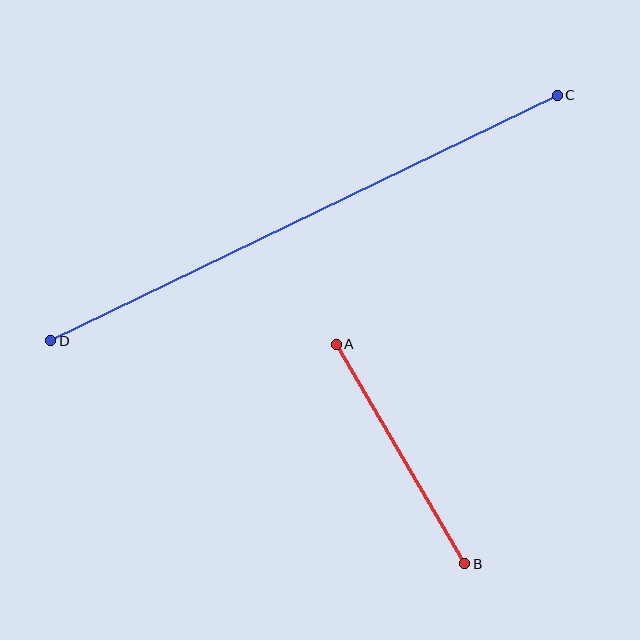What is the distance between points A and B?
The distance is approximately 254 pixels.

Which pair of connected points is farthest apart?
Points C and D are farthest apart.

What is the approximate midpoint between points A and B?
The midpoint is at approximately (400, 454) pixels.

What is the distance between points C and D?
The distance is approximately 563 pixels.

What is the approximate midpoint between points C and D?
The midpoint is at approximately (304, 218) pixels.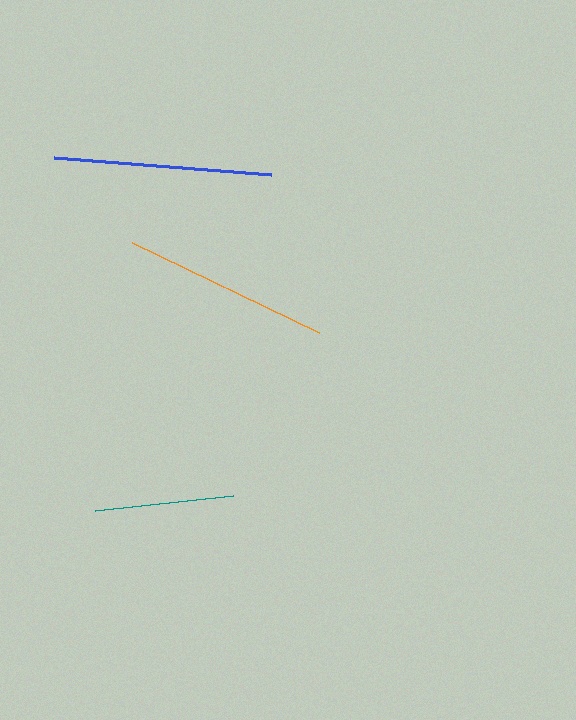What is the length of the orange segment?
The orange segment is approximately 208 pixels long.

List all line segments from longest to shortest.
From longest to shortest: blue, orange, teal.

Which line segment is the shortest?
The teal line is the shortest at approximately 138 pixels.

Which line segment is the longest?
The blue line is the longest at approximately 218 pixels.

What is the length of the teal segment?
The teal segment is approximately 138 pixels long.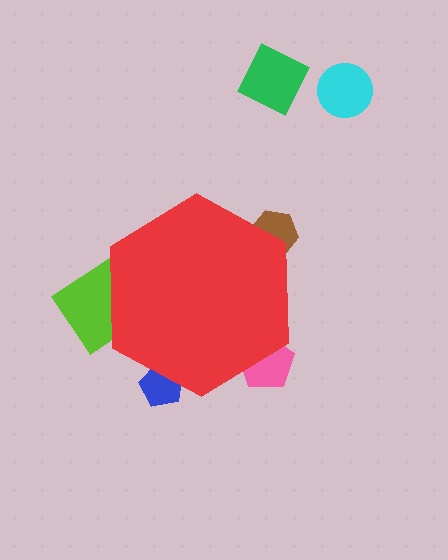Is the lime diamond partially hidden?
Yes, the lime diamond is partially hidden behind the red hexagon.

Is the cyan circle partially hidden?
No, the cyan circle is fully visible.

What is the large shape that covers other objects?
A red hexagon.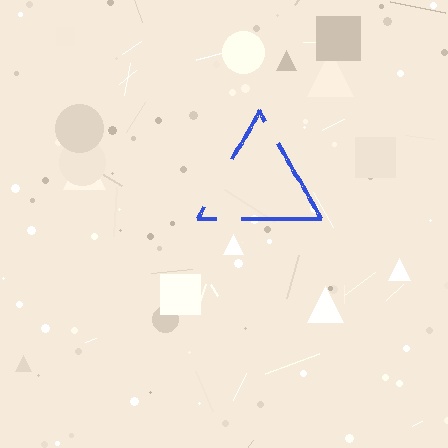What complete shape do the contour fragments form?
The contour fragments form a triangle.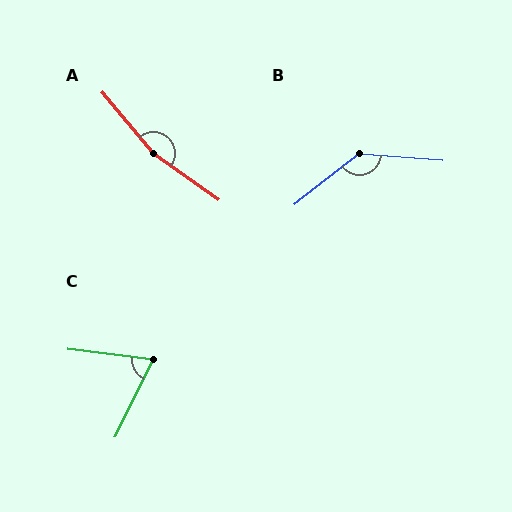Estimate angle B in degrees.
Approximately 137 degrees.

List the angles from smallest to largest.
C (71°), B (137°), A (165°).